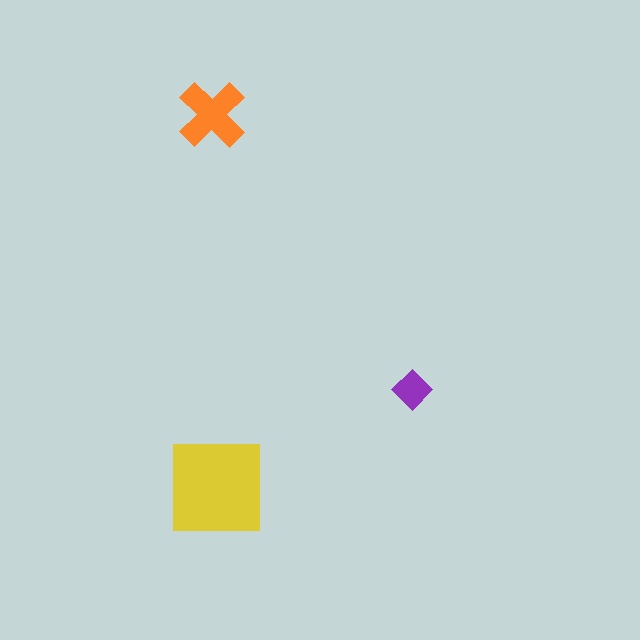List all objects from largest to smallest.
The yellow square, the orange cross, the purple diamond.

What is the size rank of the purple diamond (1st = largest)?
3rd.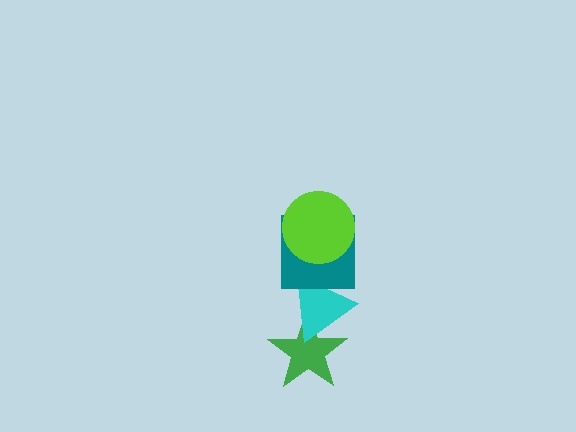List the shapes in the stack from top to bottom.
From top to bottom: the lime circle, the teal square, the cyan triangle, the green star.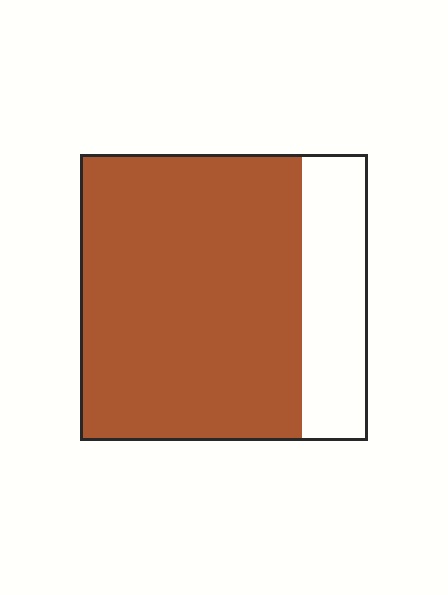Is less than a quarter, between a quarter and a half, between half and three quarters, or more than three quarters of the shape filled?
More than three quarters.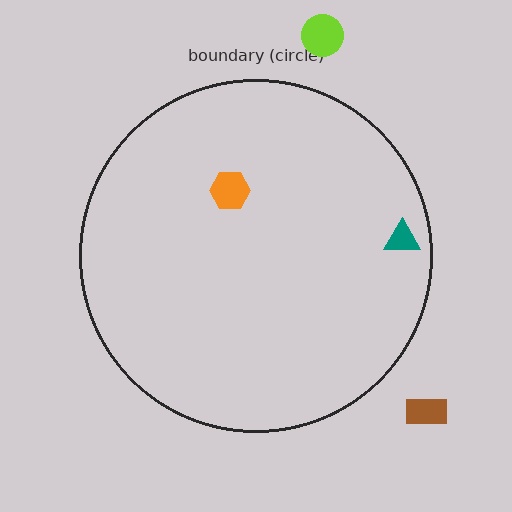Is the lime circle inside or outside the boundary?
Outside.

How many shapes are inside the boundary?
2 inside, 2 outside.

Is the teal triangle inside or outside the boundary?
Inside.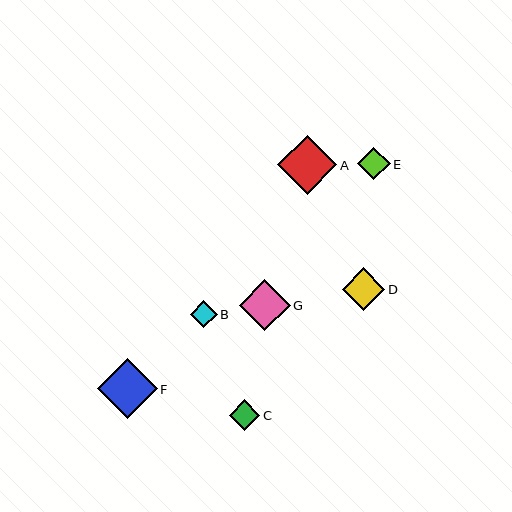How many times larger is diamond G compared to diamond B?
Diamond G is approximately 1.9 times the size of diamond B.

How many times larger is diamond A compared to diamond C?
Diamond A is approximately 1.9 times the size of diamond C.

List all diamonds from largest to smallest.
From largest to smallest: F, A, G, D, E, C, B.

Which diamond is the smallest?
Diamond B is the smallest with a size of approximately 27 pixels.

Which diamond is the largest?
Diamond F is the largest with a size of approximately 59 pixels.